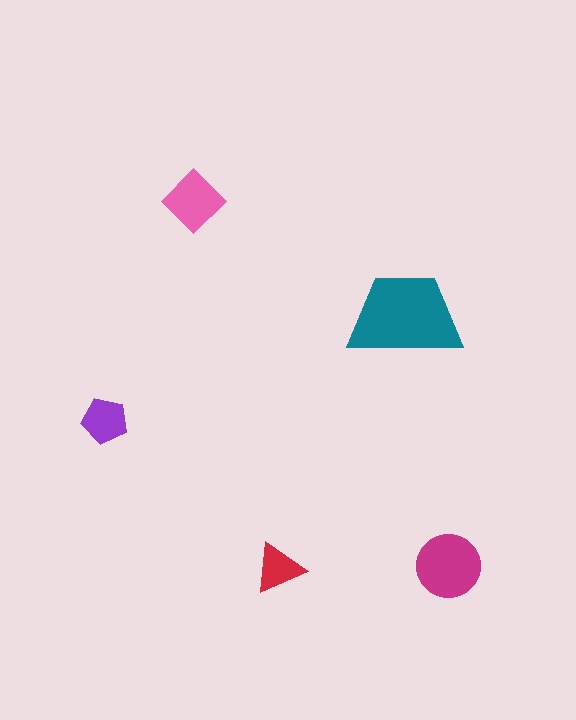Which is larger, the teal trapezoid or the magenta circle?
The teal trapezoid.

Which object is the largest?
The teal trapezoid.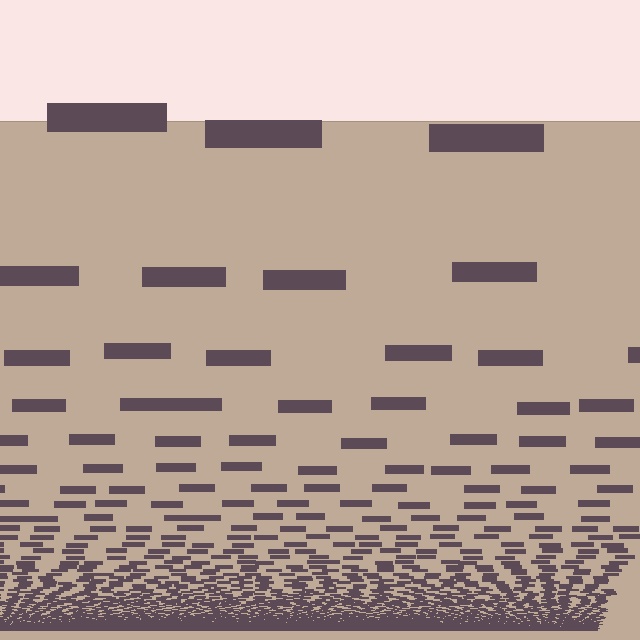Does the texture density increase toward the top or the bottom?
Density increases toward the bottom.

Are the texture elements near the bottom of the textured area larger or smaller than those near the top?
Smaller. The gradient is inverted — elements near the bottom are smaller and denser.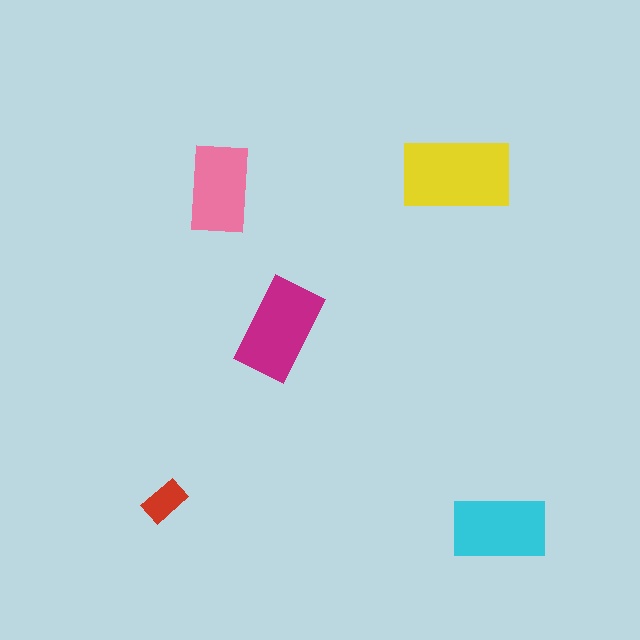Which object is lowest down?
The cyan rectangle is bottommost.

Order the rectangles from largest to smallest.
the yellow one, the magenta one, the cyan one, the pink one, the red one.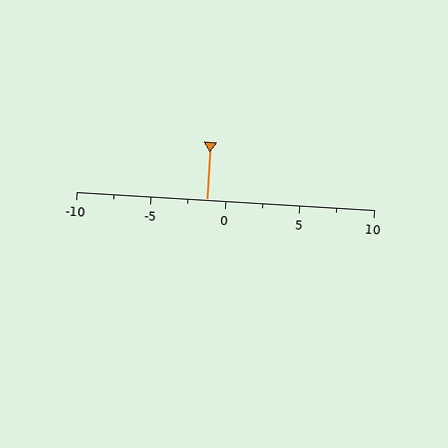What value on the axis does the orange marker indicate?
The marker indicates approximately -1.2.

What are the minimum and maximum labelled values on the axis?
The axis runs from -10 to 10.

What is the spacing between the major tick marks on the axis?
The major ticks are spaced 5 apart.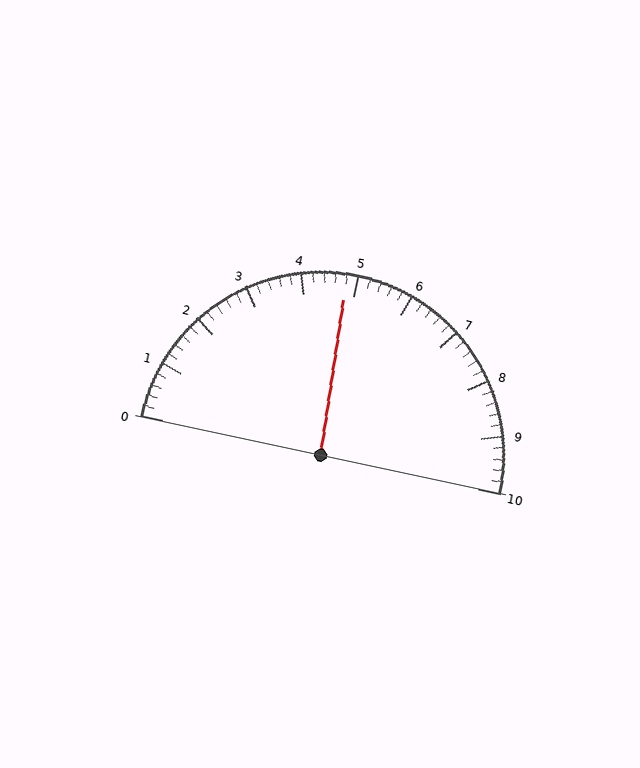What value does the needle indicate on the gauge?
The needle indicates approximately 4.8.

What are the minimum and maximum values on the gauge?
The gauge ranges from 0 to 10.